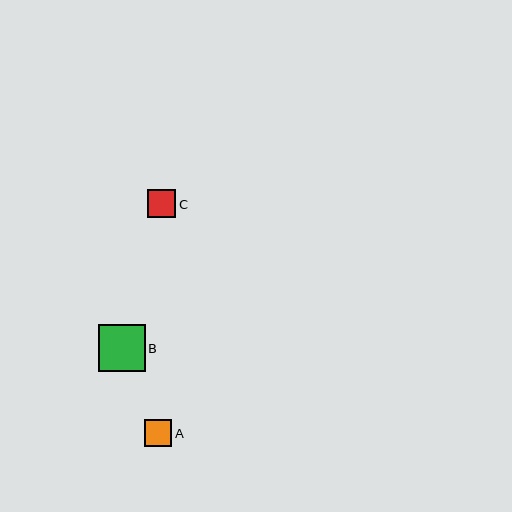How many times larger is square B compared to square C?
Square B is approximately 1.6 times the size of square C.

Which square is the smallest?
Square A is the smallest with a size of approximately 27 pixels.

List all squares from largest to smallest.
From largest to smallest: B, C, A.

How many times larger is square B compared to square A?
Square B is approximately 1.7 times the size of square A.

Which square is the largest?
Square B is the largest with a size of approximately 47 pixels.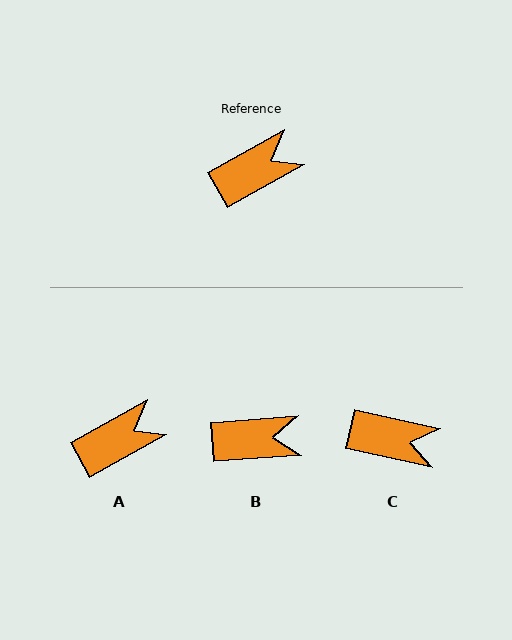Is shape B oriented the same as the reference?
No, it is off by about 25 degrees.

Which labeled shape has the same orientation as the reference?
A.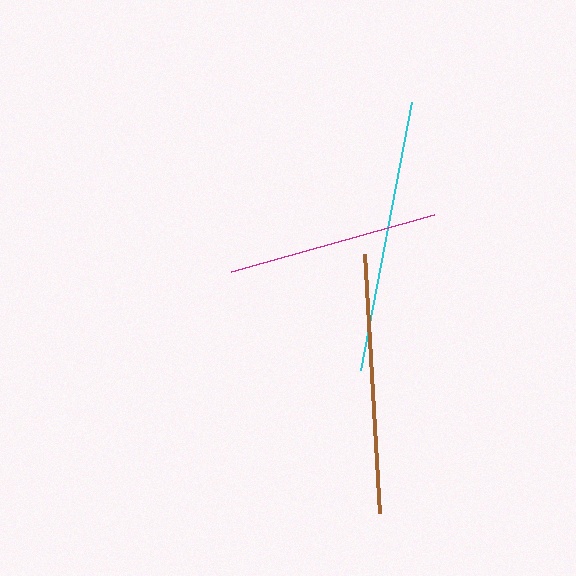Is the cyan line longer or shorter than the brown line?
The cyan line is longer than the brown line.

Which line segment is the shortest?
The magenta line is the shortest at approximately 211 pixels.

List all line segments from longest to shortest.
From longest to shortest: cyan, brown, magenta.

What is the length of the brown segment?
The brown segment is approximately 259 pixels long.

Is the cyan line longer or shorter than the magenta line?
The cyan line is longer than the magenta line.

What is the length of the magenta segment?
The magenta segment is approximately 211 pixels long.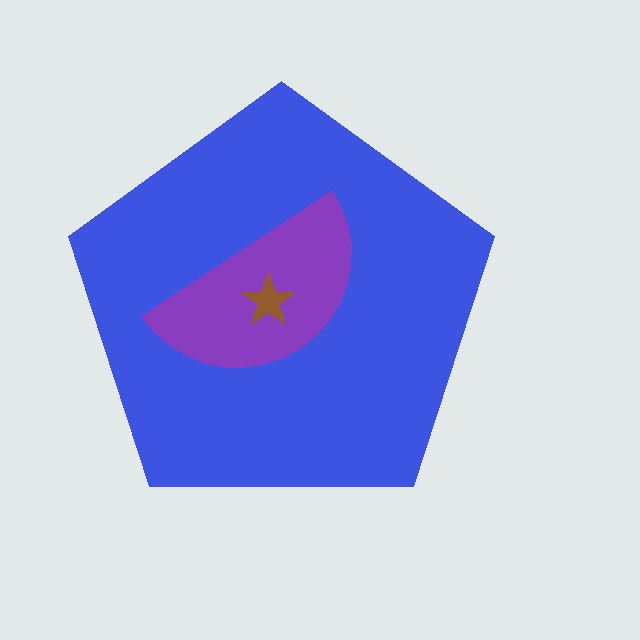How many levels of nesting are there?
3.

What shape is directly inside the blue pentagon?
The purple semicircle.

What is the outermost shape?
The blue pentagon.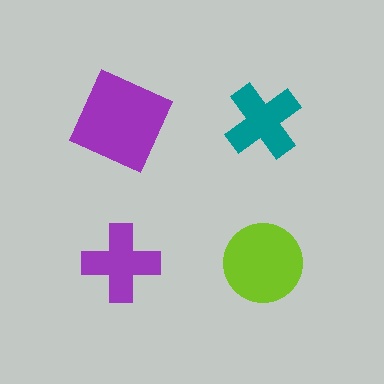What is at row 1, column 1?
A purple square.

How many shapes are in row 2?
2 shapes.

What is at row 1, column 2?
A teal cross.